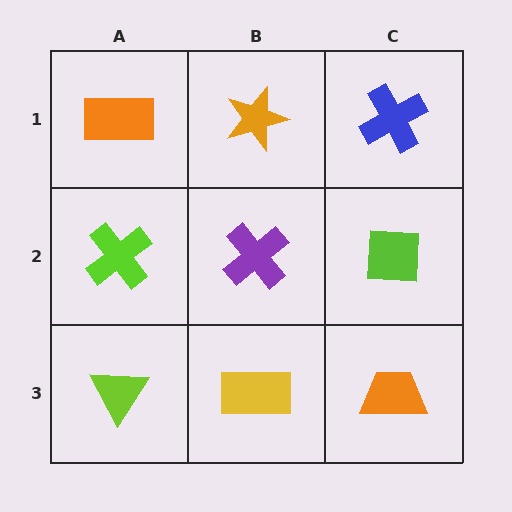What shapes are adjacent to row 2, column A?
An orange rectangle (row 1, column A), a lime triangle (row 3, column A), a purple cross (row 2, column B).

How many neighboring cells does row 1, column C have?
2.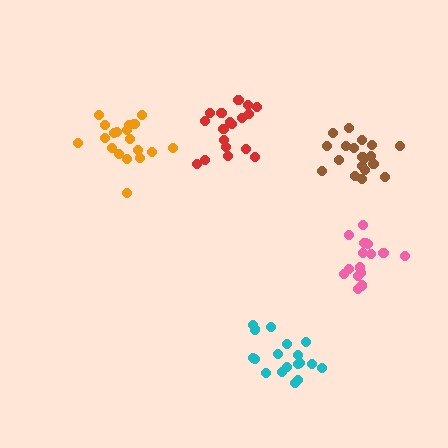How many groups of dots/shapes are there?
There are 5 groups.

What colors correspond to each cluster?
The clusters are colored: cyan, orange, brown, red, pink.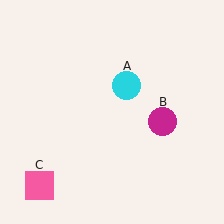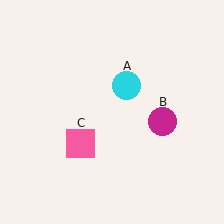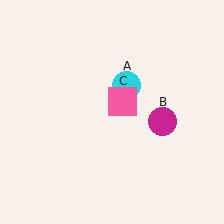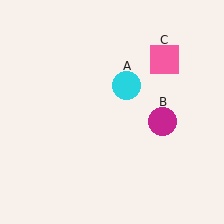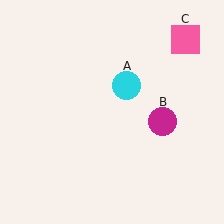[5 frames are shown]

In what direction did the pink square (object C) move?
The pink square (object C) moved up and to the right.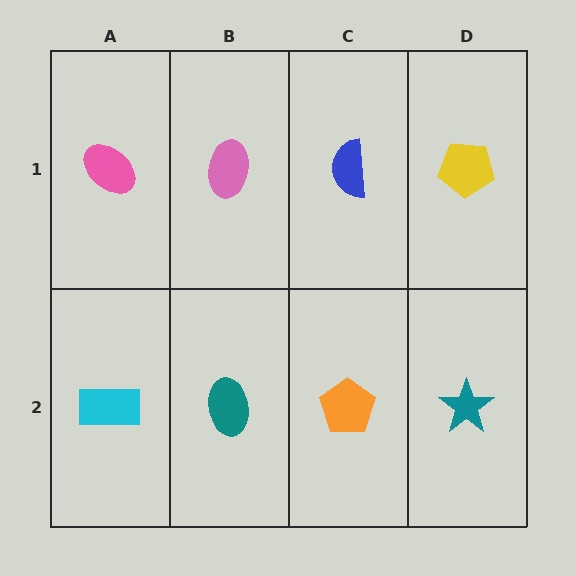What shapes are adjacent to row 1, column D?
A teal star (row 2, column D), a blue semicircle (row 1, column C).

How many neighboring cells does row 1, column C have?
3.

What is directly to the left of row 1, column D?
A blue semicircle.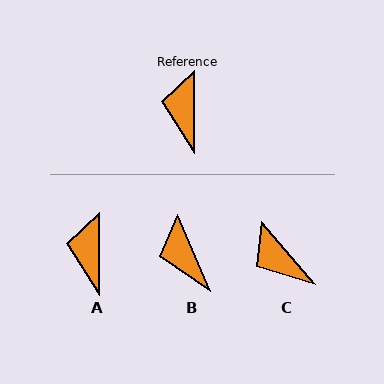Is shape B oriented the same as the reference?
No, it is off by about 23 degrees.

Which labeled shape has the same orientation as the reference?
A.